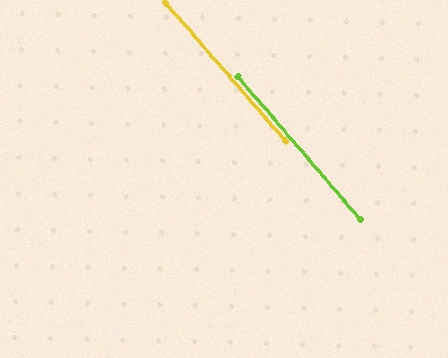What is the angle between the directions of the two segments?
Approximately 0 degrees.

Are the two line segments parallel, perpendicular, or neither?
Parallel — their directions differ by only 0.3°.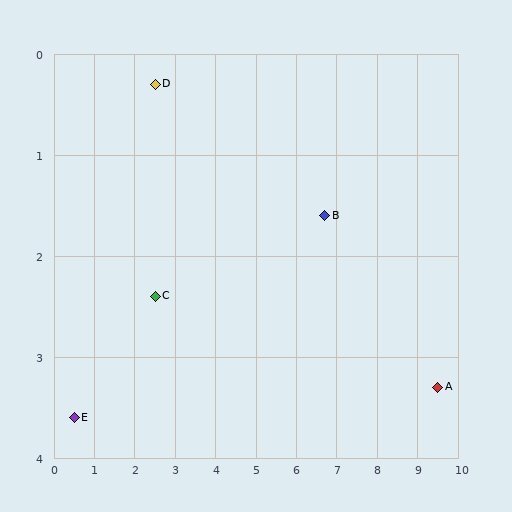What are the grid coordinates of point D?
Point D is at approximately (2.5, 0.3).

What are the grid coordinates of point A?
Point A is at approximately (9.5, 3.3).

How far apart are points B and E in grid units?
Points B and E are about 6.5 grid units apart.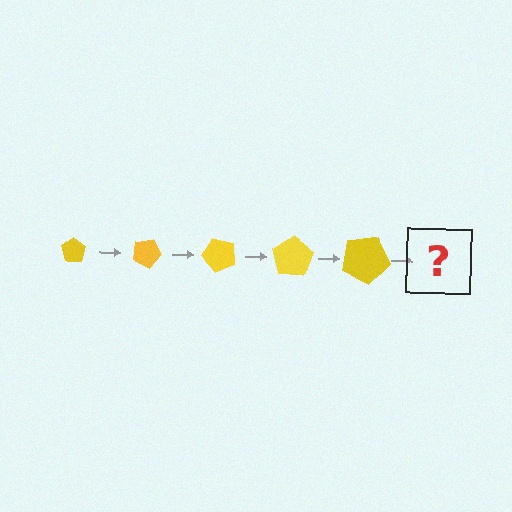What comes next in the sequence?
The next element should be a pentagon, larger than the previous one and rotated 125 degrees from the start.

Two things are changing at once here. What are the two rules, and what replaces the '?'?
The two rules are that the pentagon grows larger each step and it rotates 25 degrees each step. The '?' should be a pentagon, larger than the previous one and rotated 125 degrees from the start.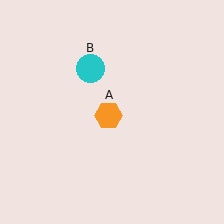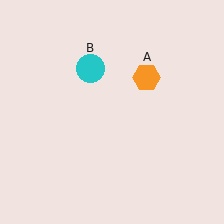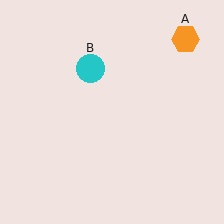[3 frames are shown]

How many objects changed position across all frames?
1 object changed position: orange hexagon (object A).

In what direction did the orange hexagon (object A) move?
The orange hexagon (object A) moved up and to the right.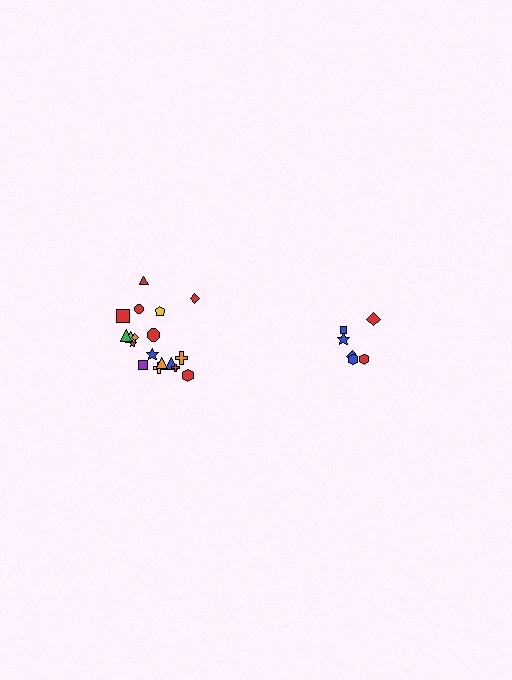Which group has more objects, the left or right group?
The left group.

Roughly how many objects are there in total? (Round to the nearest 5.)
Roughly 25 objects in total.